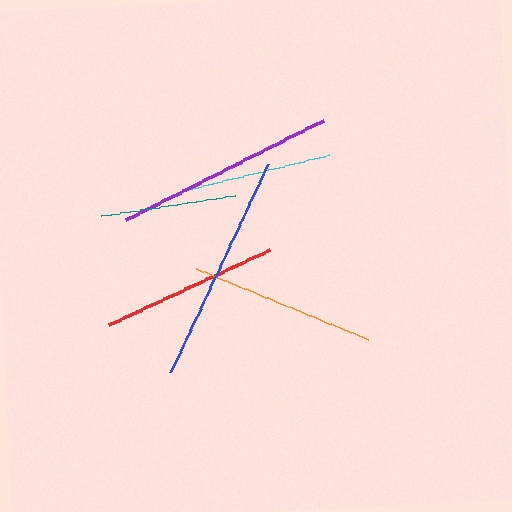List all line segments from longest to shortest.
From longest to shortest: blue, purple, orange, red, cyan, teal.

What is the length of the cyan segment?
The cyan segment is approximately 157 pixels long.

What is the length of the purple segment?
The purple segment is approximately 221 pixels long.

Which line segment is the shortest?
The teal line is the shortest at approximately 135 pixels.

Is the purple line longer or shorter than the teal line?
The purple line is longer than the teal line.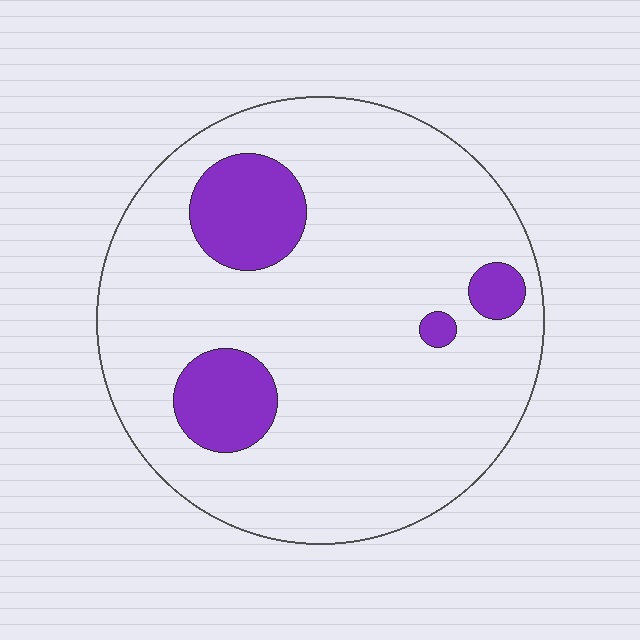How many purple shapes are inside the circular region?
4.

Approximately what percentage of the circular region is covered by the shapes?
Approximately 15%.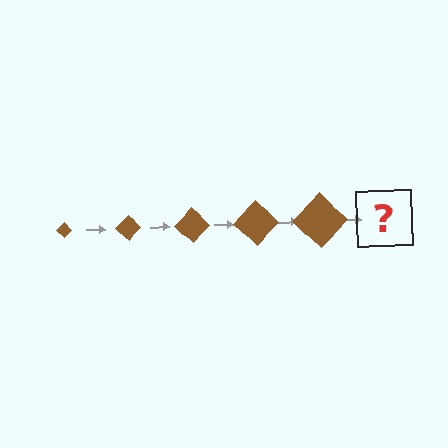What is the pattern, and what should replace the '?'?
The pattern is that the diamond gets progressively larger each step. The '?' should be a brown diamond, larger than the previous one.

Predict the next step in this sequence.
The next step is a brown diamond, larger than the previous one.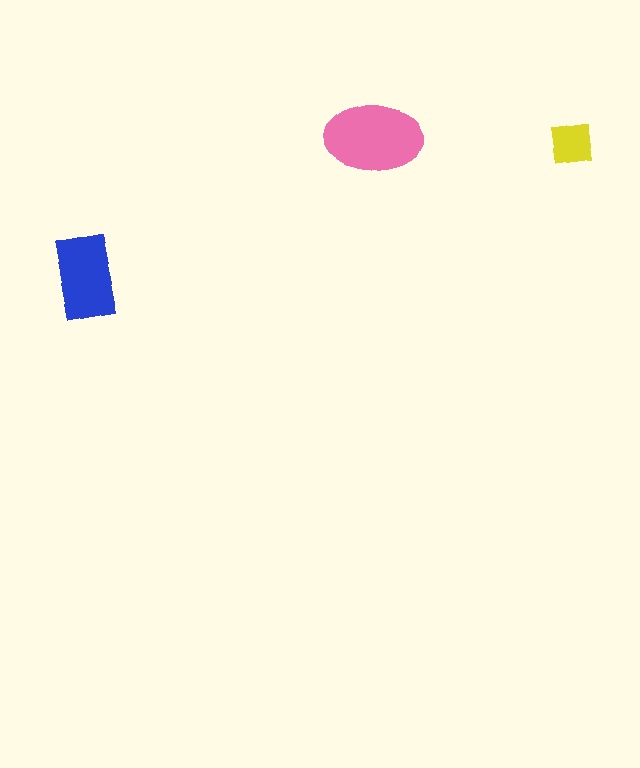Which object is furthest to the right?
The yellow square is rightmost.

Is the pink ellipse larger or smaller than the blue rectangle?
Larger.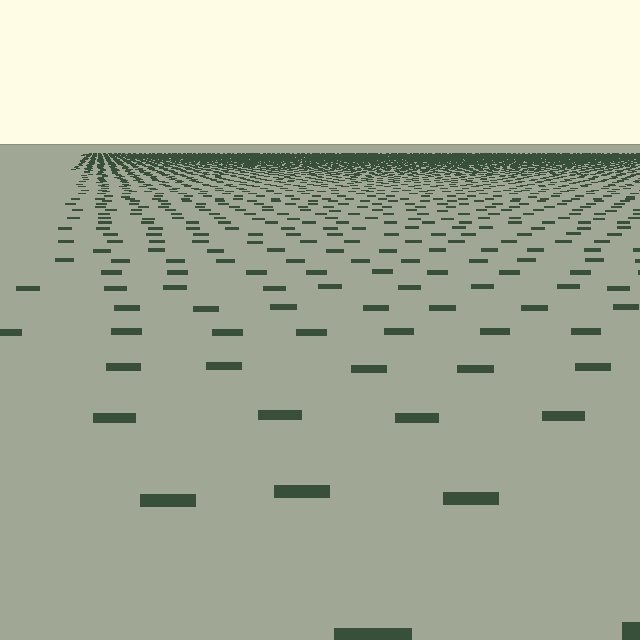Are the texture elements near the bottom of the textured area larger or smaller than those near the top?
Larger. Near the bottom, elements are closer to the viewer and appear at a bigger on-screen size.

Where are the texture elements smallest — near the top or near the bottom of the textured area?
Near the top.